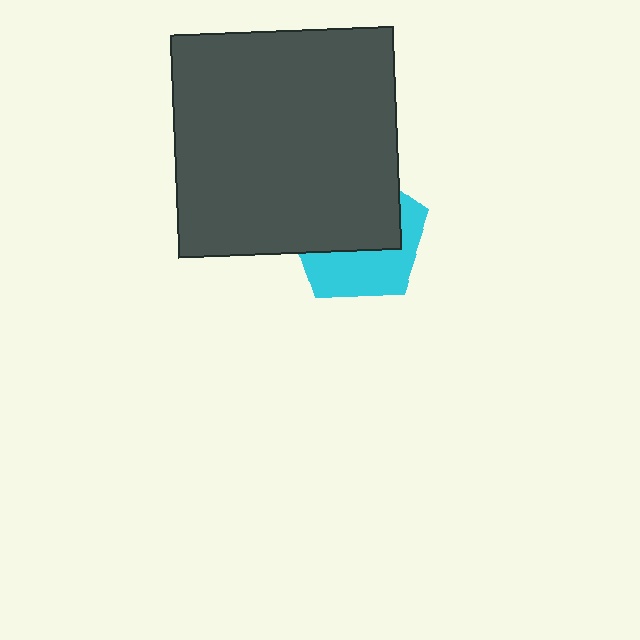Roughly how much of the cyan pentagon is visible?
A small part of it is visible (roughly 42%).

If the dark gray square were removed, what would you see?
You would see the complete cyan pentagon.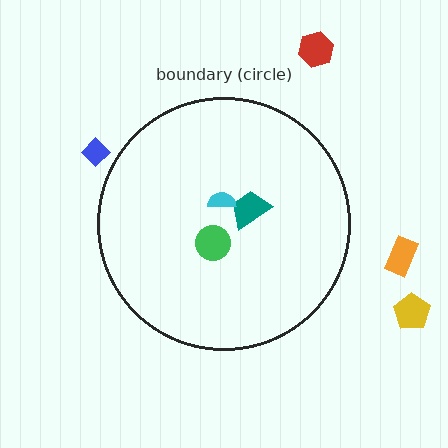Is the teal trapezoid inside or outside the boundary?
Inside.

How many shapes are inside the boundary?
3 inside, 4 outside.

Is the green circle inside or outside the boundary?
Inside.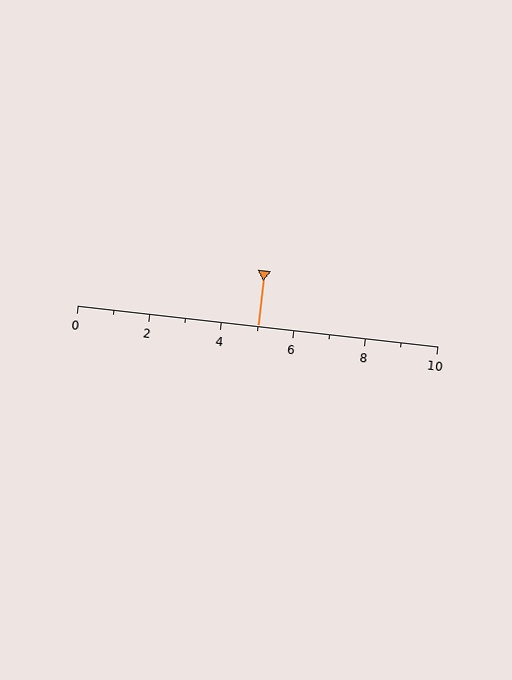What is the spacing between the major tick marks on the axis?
The major ticks are spaced 2 apart.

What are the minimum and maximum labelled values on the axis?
The axis runs from 0 to 10.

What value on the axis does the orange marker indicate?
The marker indicates approximately 5.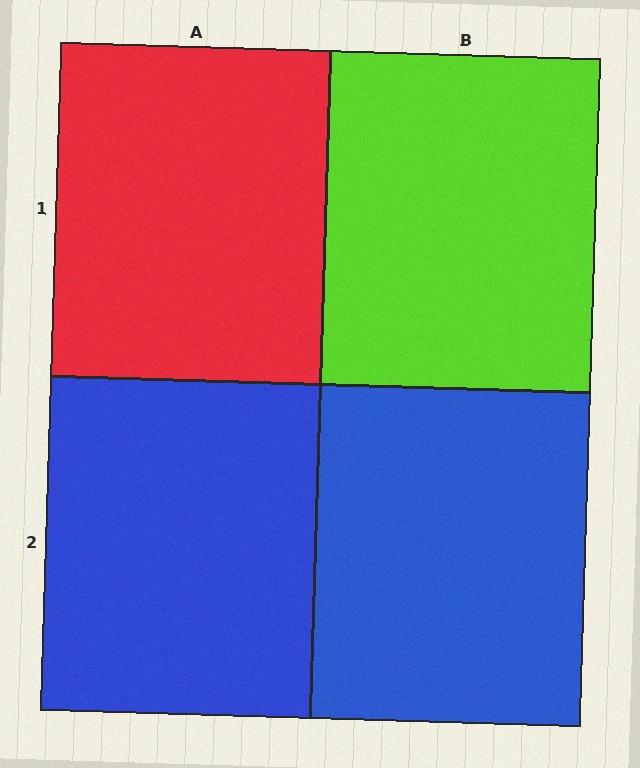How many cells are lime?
1 cell is lime.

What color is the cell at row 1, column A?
Red.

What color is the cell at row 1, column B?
Lime.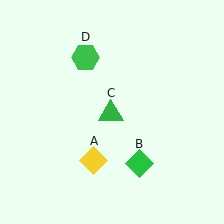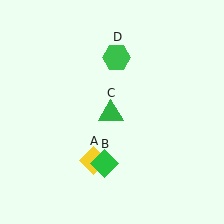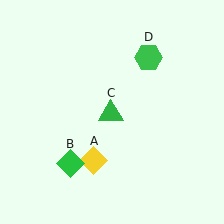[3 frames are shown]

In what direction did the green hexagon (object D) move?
The green hexagon (object D) moved right.